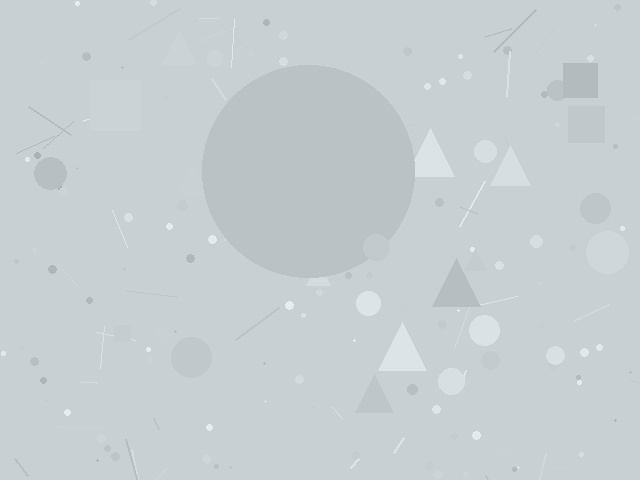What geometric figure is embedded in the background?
A circle is embedded in the background.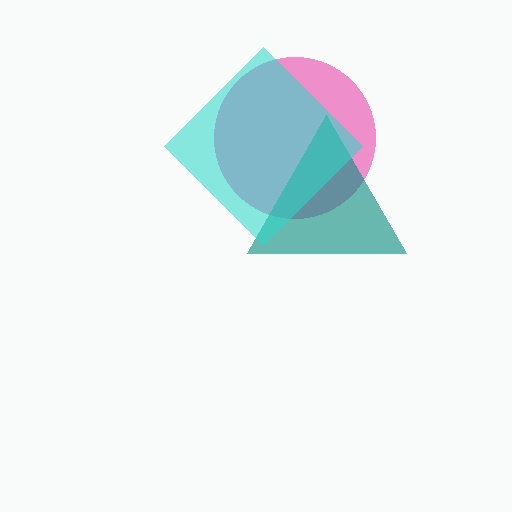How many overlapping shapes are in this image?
There are 3 overlapping shapes in the image.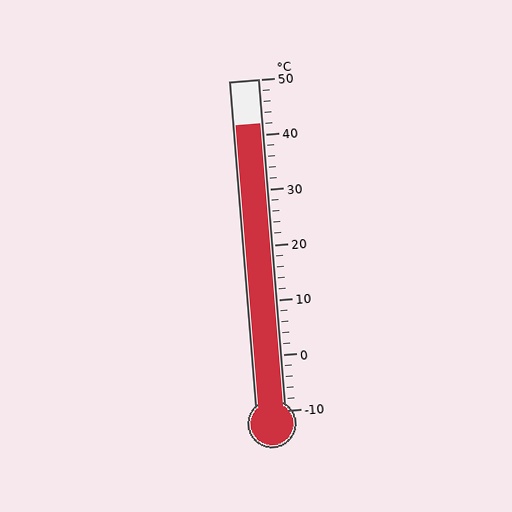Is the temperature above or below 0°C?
The temperature is above 0°C.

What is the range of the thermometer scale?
The thermometer scale ranges from -10°C to 50°C.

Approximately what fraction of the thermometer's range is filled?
The thermometer is filled to approximately 85% of its range.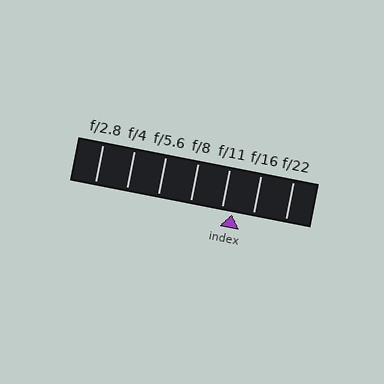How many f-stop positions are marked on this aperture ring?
There are 7 f-stop positions marked.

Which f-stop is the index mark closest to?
The index mark is closest to f/11.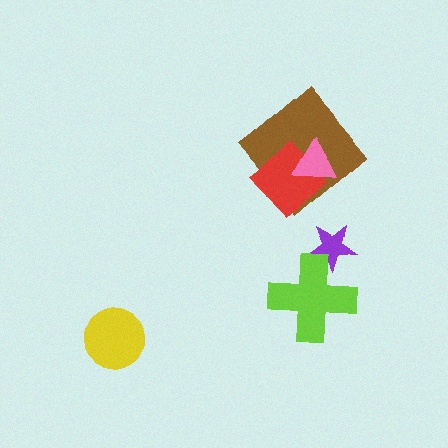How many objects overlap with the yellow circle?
0 objects overlap with the yellow circle.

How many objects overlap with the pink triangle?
2 objects overlap with the pink triangle.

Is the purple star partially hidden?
Yes, it is partially covered by another shape.